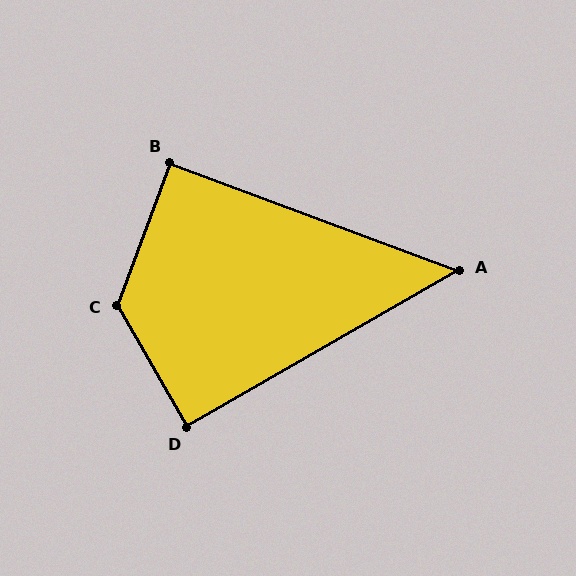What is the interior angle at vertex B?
Approximately 90 degrees (approximately right).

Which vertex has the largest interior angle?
C, at approximately 130 degrees.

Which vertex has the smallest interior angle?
A, at approximately 50 degrees.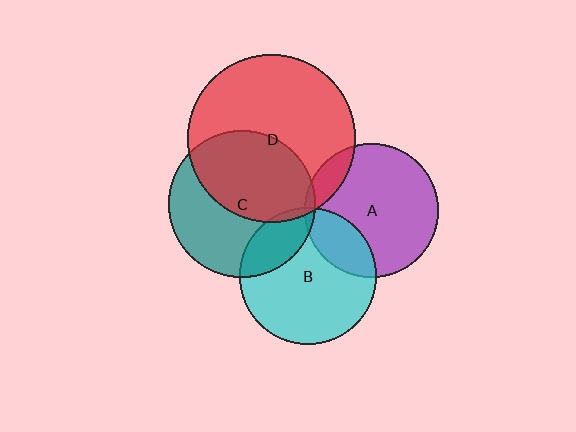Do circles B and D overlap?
Yes.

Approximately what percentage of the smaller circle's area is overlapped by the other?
Approximately 5%.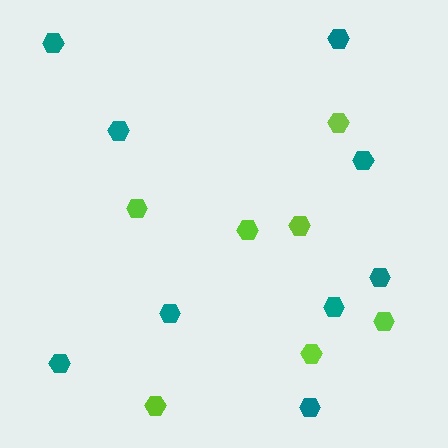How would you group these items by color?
There are 2 groups: one group of teal hexagons (9) and one group of lime hexagons (7).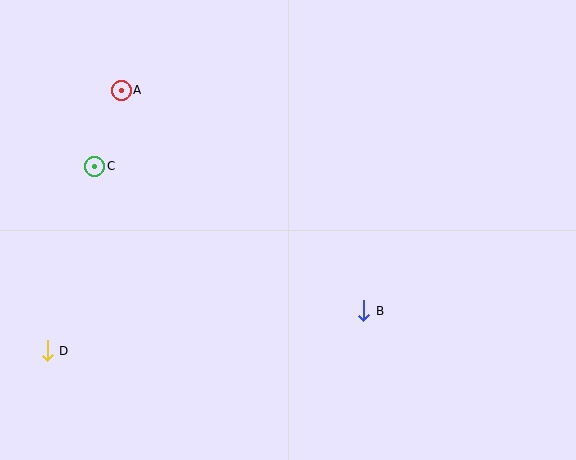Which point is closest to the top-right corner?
Point B is closest to the top-right corner.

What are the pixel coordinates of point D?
Point D is at (47, 351).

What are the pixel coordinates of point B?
Point B is at (364, 311).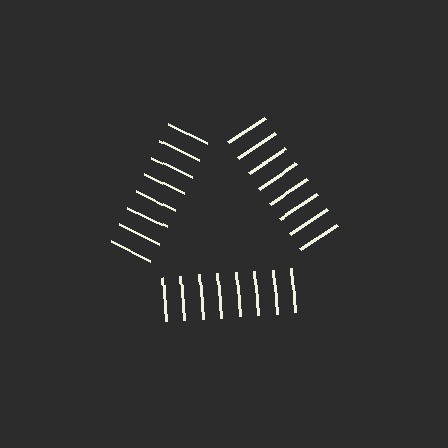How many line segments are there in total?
24 — 8 along each of the 3 edges.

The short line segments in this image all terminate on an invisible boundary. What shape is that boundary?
An illusory triangle — the line segments terminate on its edges but no continuous stroke is drawn.